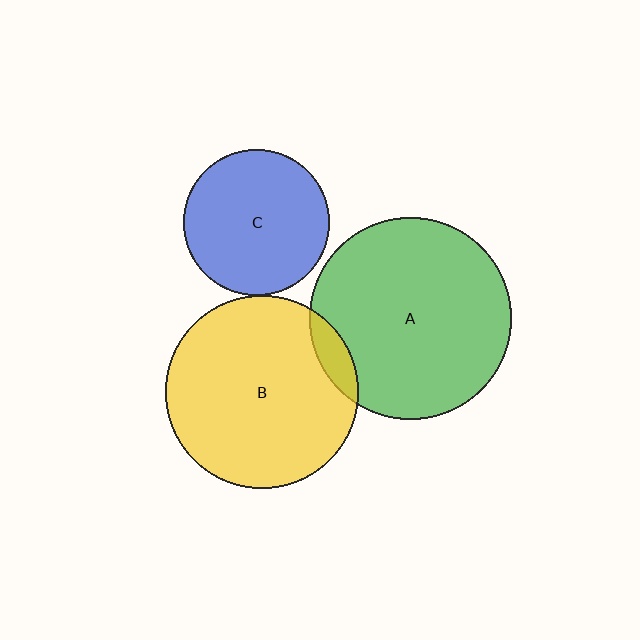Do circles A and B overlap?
Yes.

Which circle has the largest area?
Circle A (green).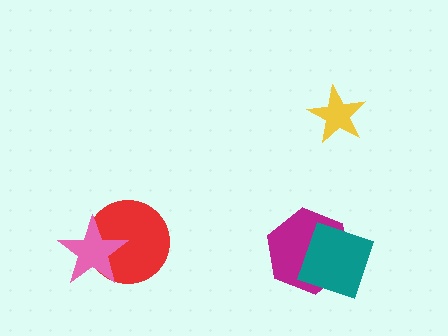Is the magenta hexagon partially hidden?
Yes, it is partially covered by another shape.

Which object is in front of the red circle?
The pink star is in front of the red circle.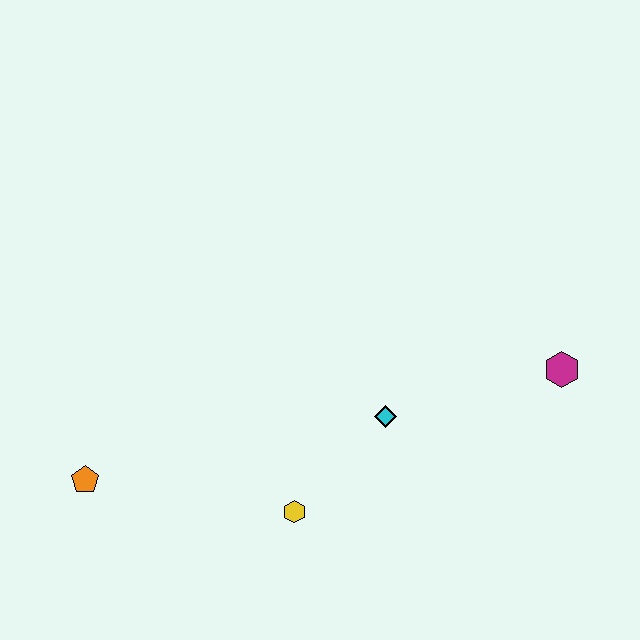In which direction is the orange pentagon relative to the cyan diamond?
The orange pentagon is to the left of the cyan diamond.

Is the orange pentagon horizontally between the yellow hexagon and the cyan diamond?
No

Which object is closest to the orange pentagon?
The yellow hexagon is closest to the orange pentagon.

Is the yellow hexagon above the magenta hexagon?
No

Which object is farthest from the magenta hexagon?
The orange pentagon is farthest from the magenta hexagon.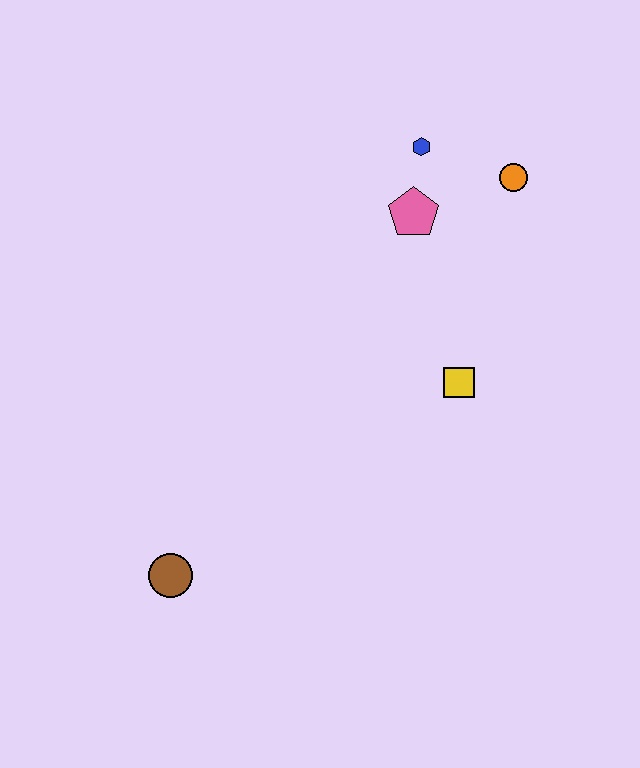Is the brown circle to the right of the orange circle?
No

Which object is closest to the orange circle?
The blue hexagon is closest to the orange circle.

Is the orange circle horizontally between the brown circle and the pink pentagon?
No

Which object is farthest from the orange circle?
The brown circle is farthest from the orange circle.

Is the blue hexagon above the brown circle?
Yes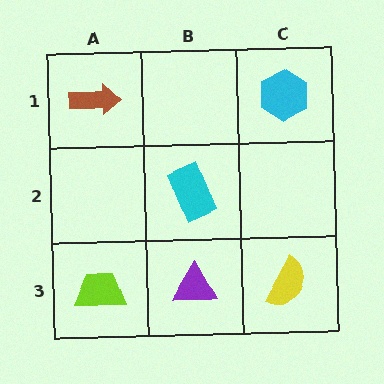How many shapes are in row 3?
3 shapes.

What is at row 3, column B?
A purple triangle.